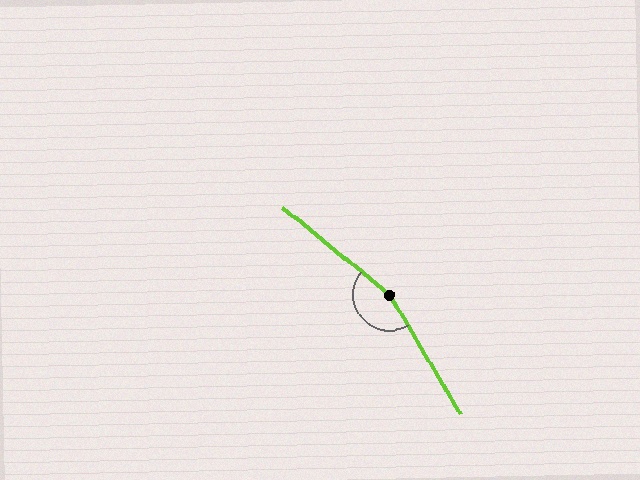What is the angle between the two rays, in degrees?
Approximately 160 degrees.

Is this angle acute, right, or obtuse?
It is obtuse.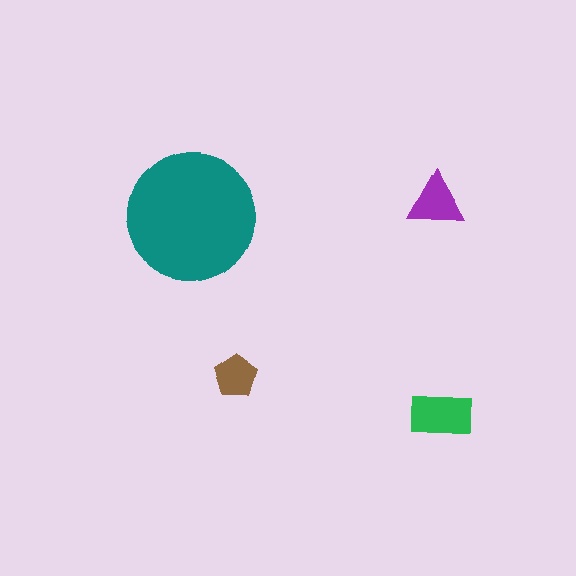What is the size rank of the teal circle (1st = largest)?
1st.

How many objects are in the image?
There are 4 objects in the image.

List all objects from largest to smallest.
The teal circle, the green rectangle, the purple triangle, the brown pentagon.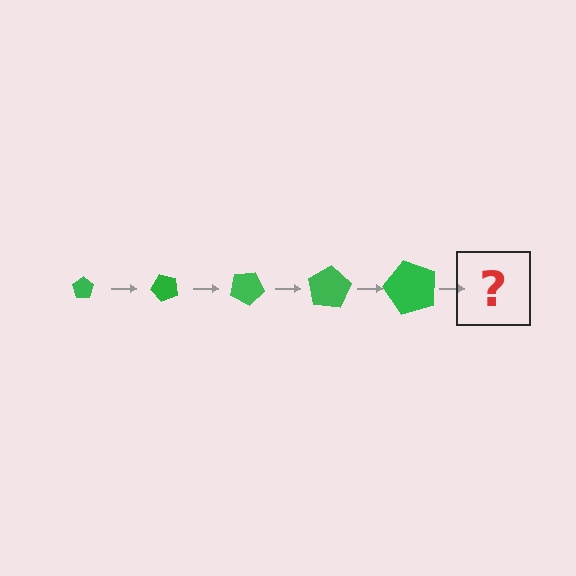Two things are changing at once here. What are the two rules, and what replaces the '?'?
The two rules are that the pentagon grows larger each step and it rotates 50 degrees each step. The '?' should be a pentagon, larger than the previous one and rotated 250 degrees from the start.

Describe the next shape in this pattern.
It should be a pentagon, larger than the previous one and rotated 250 degrees from the start.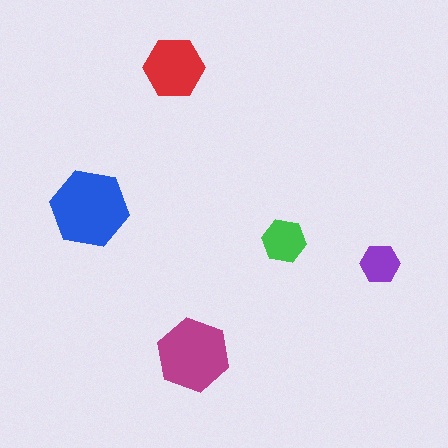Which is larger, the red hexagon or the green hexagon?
The red one.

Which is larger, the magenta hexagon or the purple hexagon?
The magenta one.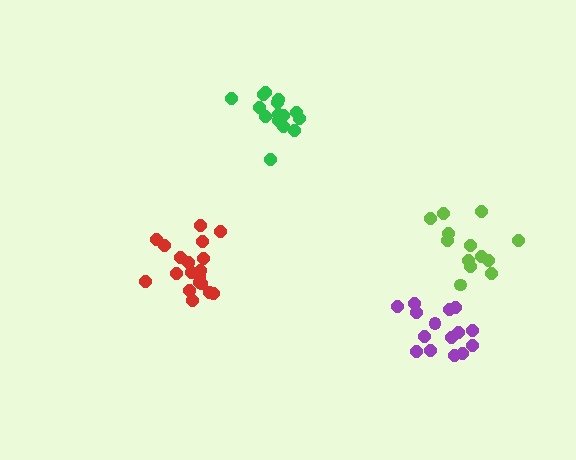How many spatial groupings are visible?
There are 4 spatial groupings.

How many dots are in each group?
Group 1: 13 dots, Group 2: 15 dots, Group 3: 19 dots, Group 4: 16 dots (63 total).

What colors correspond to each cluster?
The clusters are colored: lime, green, red, purple.